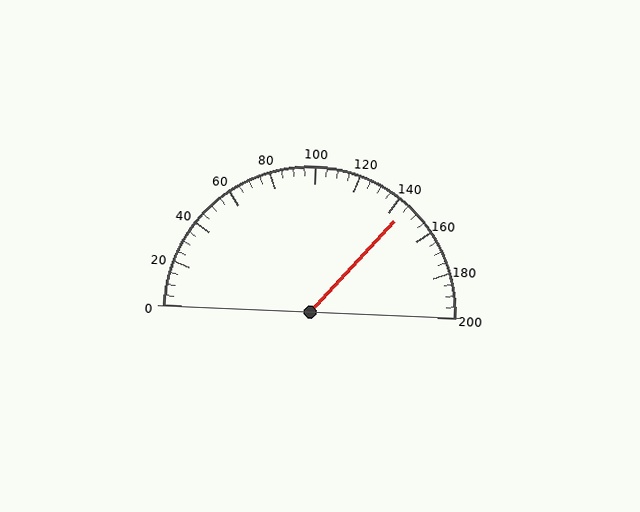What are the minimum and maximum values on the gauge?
The gauge ranges from 0 to 200.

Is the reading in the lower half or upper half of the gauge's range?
The reading is in the upper half of the range (0 to 200).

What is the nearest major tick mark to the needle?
The nearest major tick mark is 140.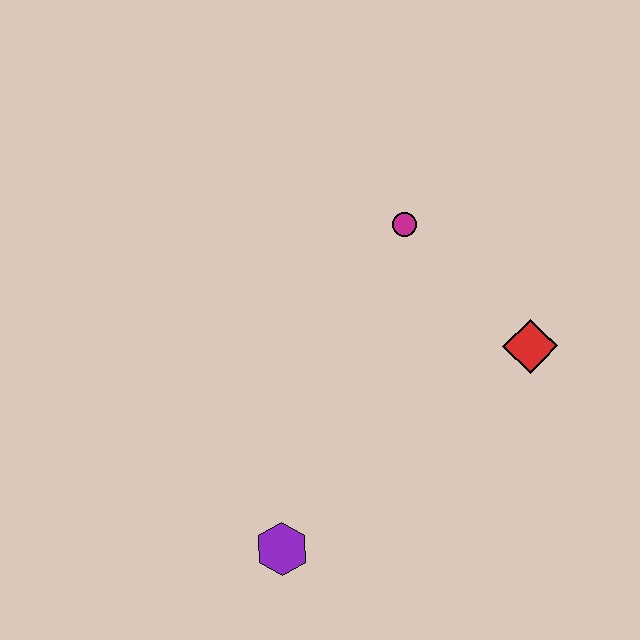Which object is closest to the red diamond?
The magenta circle is closest to the red diamond.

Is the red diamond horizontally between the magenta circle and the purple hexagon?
No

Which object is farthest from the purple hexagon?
The magenta circle is farthest from the purple hexagon.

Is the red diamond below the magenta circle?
Yes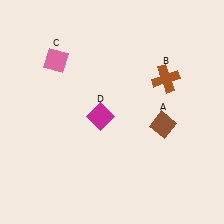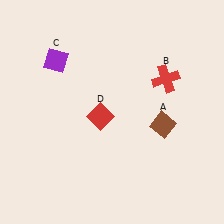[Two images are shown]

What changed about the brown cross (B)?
In Image 1, B is brown. In Image 2, it changed to red.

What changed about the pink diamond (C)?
In Image 1, C is pink. In Image 2, it changed to purple.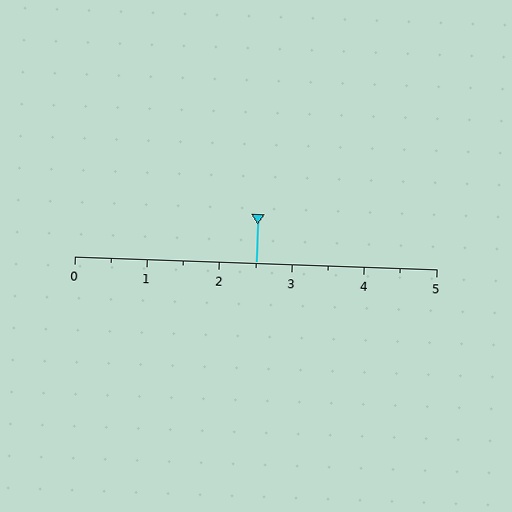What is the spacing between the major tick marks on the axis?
The major ticks are spaced 1 apart.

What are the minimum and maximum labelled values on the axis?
The axis runs from 0 to 5.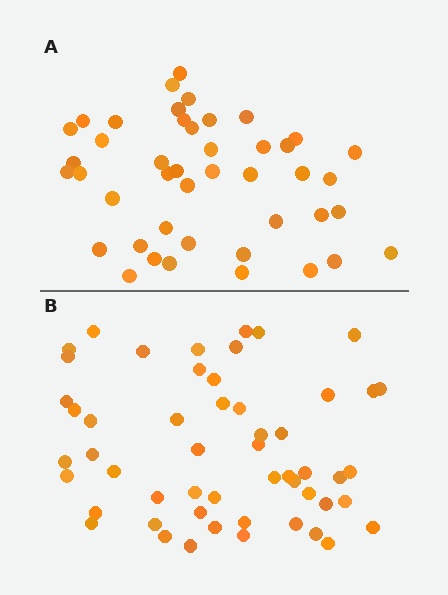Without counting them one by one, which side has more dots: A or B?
Region B (the bottom region) has more dots.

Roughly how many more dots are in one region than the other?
Region B has roughly 8 or so more dots than region A.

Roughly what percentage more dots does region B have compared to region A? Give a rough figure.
About 20% more.